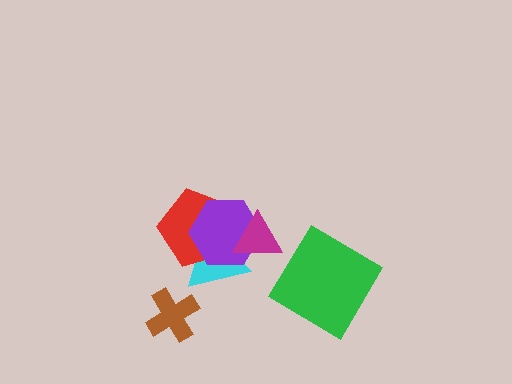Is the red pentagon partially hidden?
Yes, it is partially covered by another shape.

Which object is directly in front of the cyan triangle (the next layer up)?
The red pentagon is directly in front of the cyan triangle.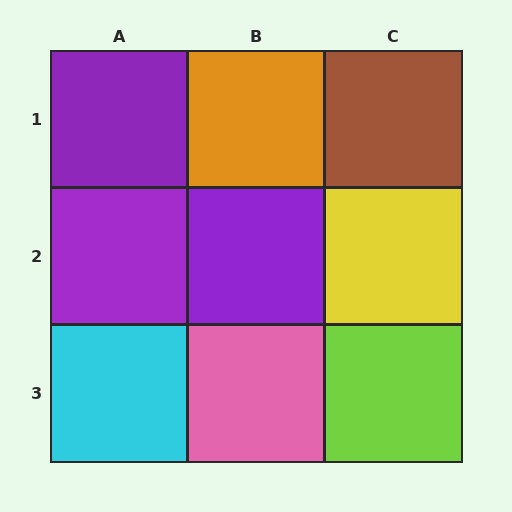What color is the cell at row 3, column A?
Cyan.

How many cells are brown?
1 cell is brown.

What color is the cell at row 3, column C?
Lime.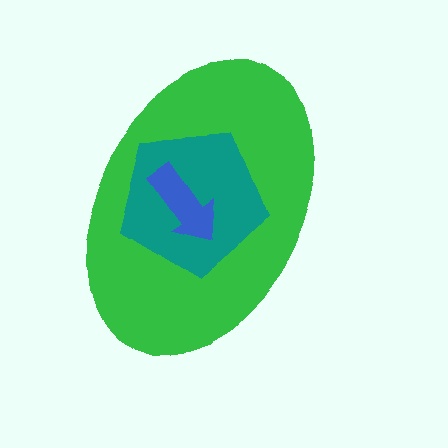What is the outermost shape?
The green ellipse.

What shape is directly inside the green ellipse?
The teal pentagon.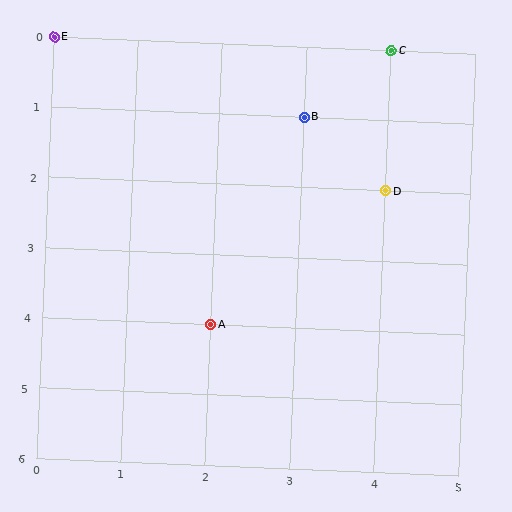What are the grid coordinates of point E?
Point E is at grid coordinates (0, 0).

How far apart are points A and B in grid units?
Points A and B are 1 column and 3 rows apart (about 3.2 grid units diagonally).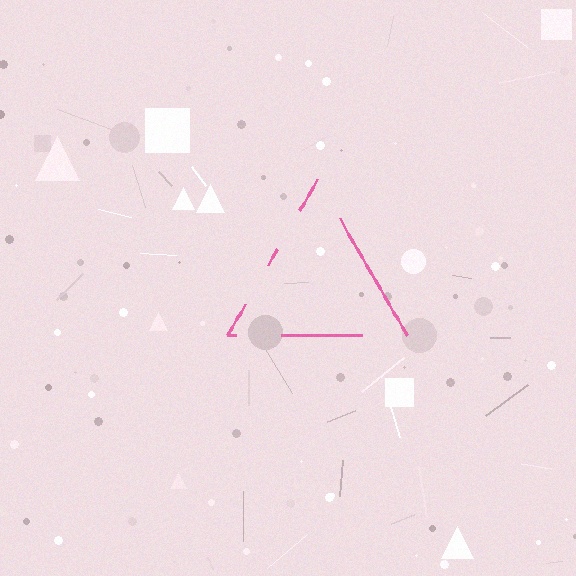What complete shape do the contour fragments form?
The contour fragments form a triangle.